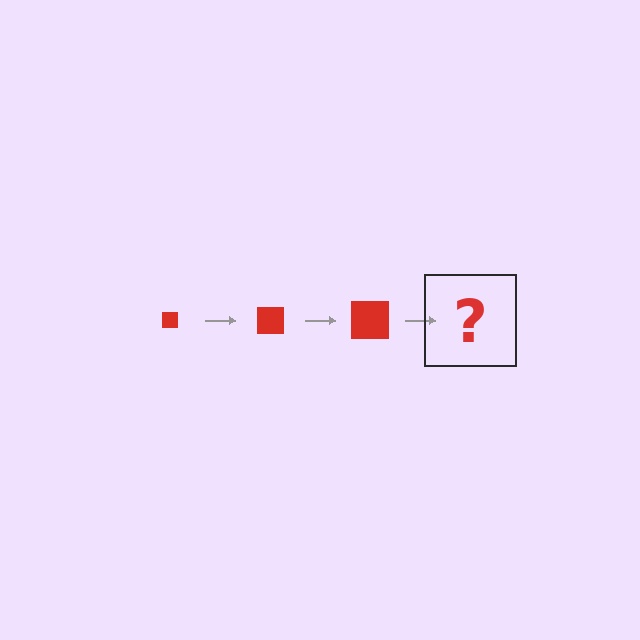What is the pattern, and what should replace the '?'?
The pattern is that the square gets progressively larger each step. The '?' should be a red square, larger than the previous one.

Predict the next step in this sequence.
The next step is a red square, larger than the previous one.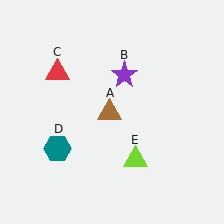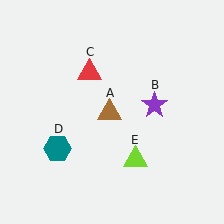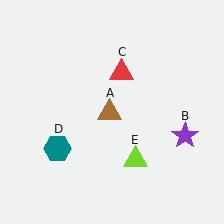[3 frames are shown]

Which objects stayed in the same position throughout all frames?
Brown triangle (object A) and teal hexagon (object D) and lime triangle (object E) remained stationary.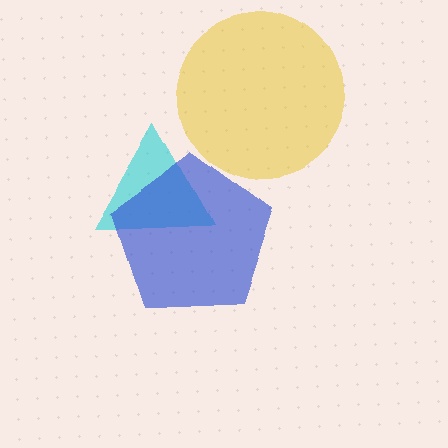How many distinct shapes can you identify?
There are 3 distinct shapes: a yellow circle, a cyan triangle, a blue pentagon.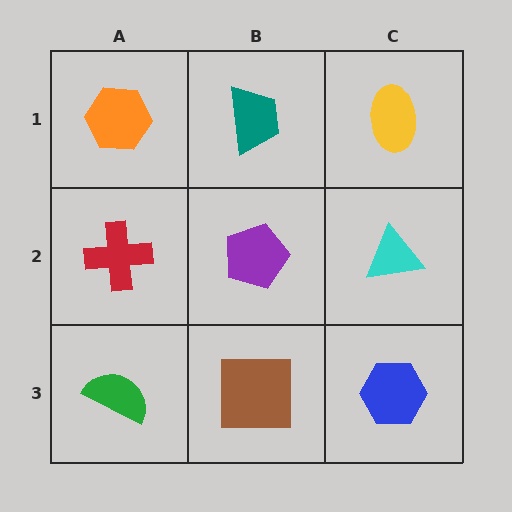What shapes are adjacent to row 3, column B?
A purple pentagon (row 2, column B), a green semicircle (row 3, column A), a blue hexagon (row 3, column C).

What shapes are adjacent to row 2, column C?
A yellow ellipse (row 1, column C), a blue hexagon (row 3, column C), a purple pentagon (row 2, column B).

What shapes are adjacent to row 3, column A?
A red cross (row 2, column A), a brown square (row 3, column B).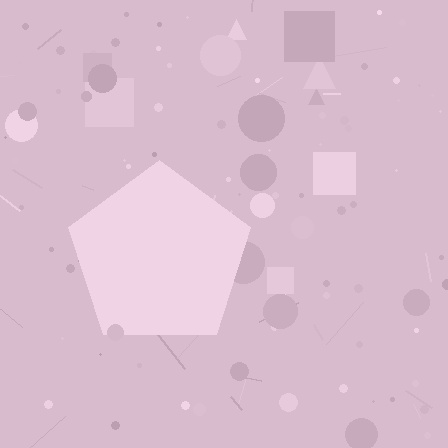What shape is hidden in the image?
A pentagon is hidden in the image.